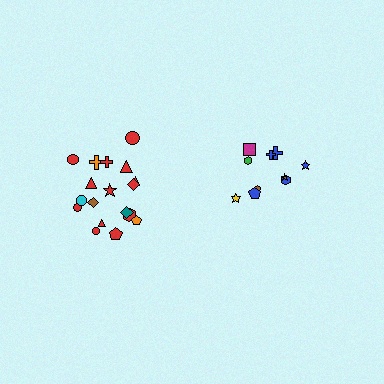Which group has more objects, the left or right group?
The left group.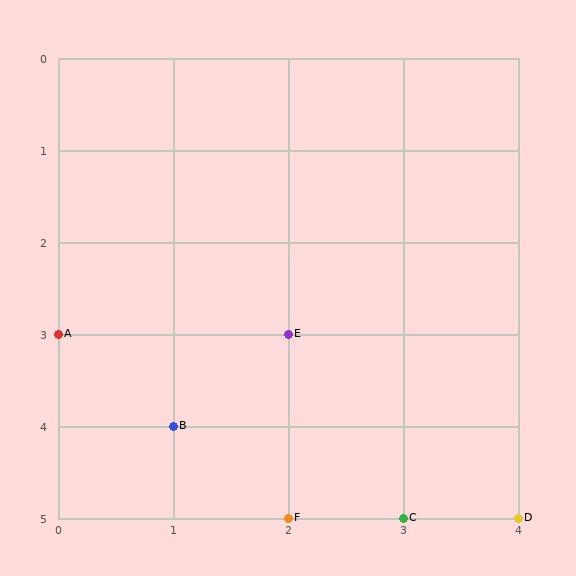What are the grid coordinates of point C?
Point C is at grid coordinates (3, 5).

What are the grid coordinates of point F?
Point F is at grid coordinates (2, 5).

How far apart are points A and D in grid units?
Points A and D are 4 columns and 2 rows apart (about 4.5 grid units diagonally).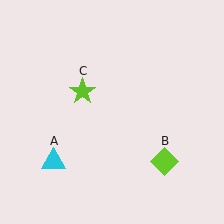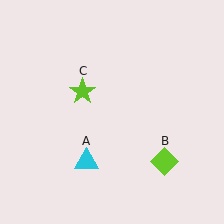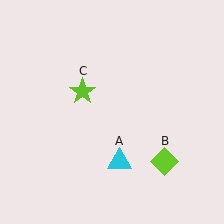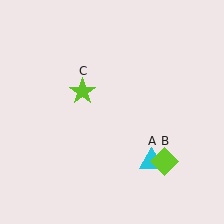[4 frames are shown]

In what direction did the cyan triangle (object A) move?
The cyan triangle (object A) moved right.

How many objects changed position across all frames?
1 object changed position: cyan triangle (object A).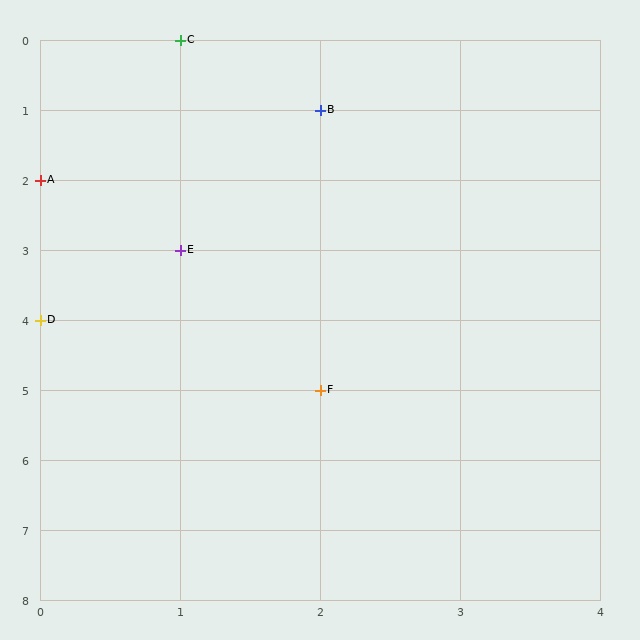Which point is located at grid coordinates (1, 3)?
Point E is at (1, 3).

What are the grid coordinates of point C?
Point C is at grid coordinates (1, 0).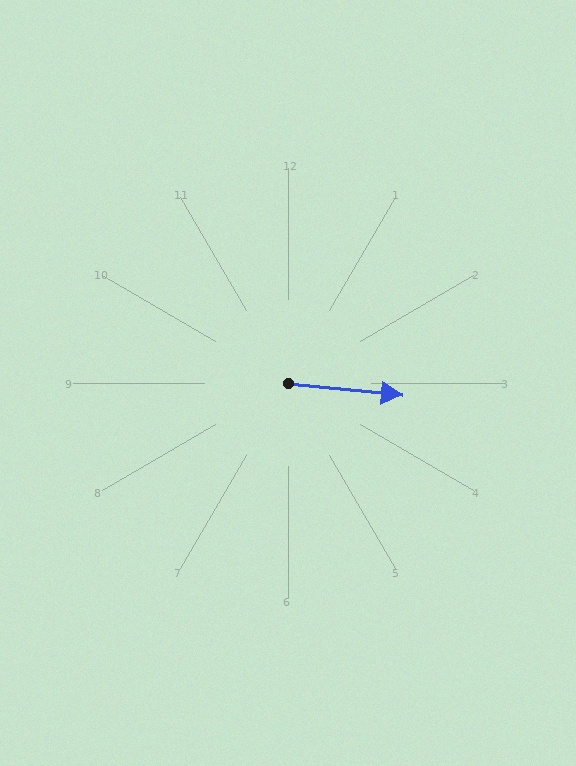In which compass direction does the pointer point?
East.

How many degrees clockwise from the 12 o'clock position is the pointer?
Approximately 96 degrees.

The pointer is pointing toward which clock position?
Roughly 3 o'clock.